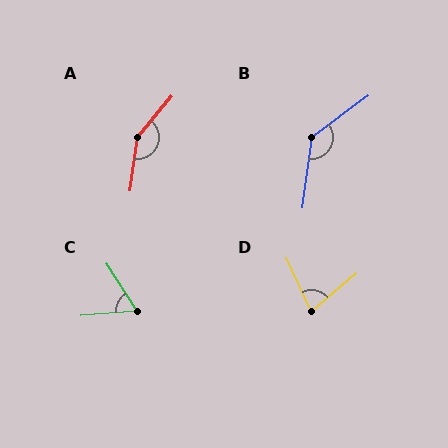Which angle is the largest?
A, at approximately 148 degrees.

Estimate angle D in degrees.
Approximately 74 degrees.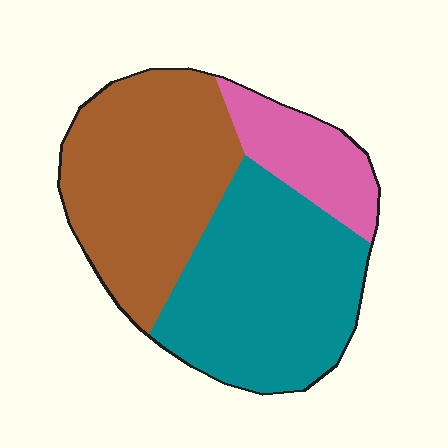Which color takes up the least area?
Pink, at roughly 15%.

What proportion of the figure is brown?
Brown takes up about two fifths (2/5) of the figure.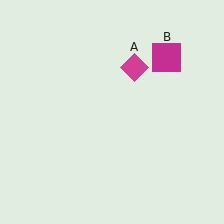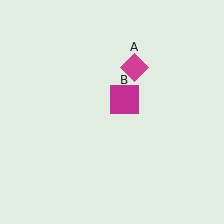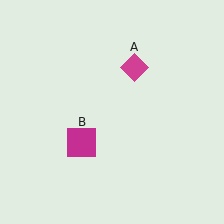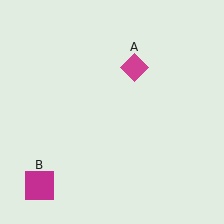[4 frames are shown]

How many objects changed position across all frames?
1 object changed position: magenta square (object B).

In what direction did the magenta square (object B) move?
The magenta square (object B) moved down and to the left.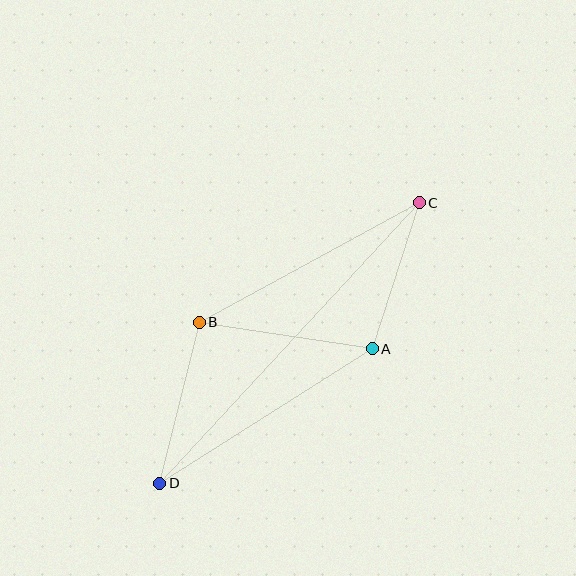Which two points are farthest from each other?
Points C and D are farthest from each other.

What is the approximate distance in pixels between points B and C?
The distance between B and C is approximately 250 pixels.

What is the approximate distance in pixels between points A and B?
The distance between A and B is approximately 175 pixels.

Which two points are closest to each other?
Points A and C are closest to each other.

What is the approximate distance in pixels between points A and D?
The distance between A and D is approximately 251 pixels.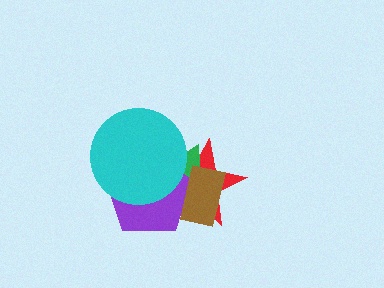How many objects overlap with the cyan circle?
3 objects overlap with the cyan circle.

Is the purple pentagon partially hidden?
Yes, it is partially covered by another shape.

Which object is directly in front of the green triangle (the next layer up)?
The purple pentagon is directly in front of the green triangle.